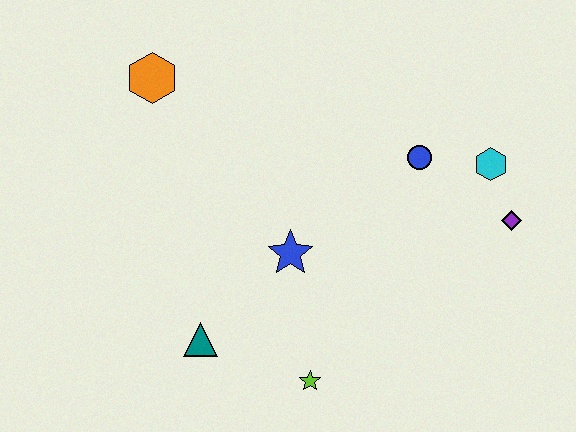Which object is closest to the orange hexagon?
The blue star is closest to the orange hexagon.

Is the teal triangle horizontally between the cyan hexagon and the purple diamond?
No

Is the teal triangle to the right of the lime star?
No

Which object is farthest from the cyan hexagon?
The orange hexagon is farthest from the cyan hexagon.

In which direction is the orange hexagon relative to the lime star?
The orange hexagon is above the lime star.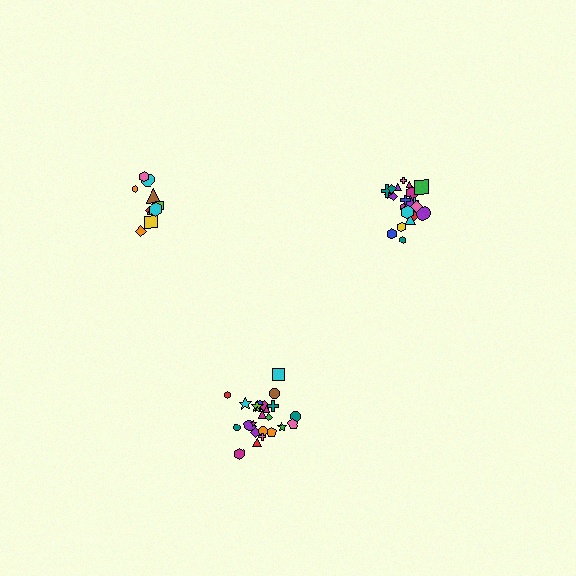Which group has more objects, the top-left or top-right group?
The top-right group.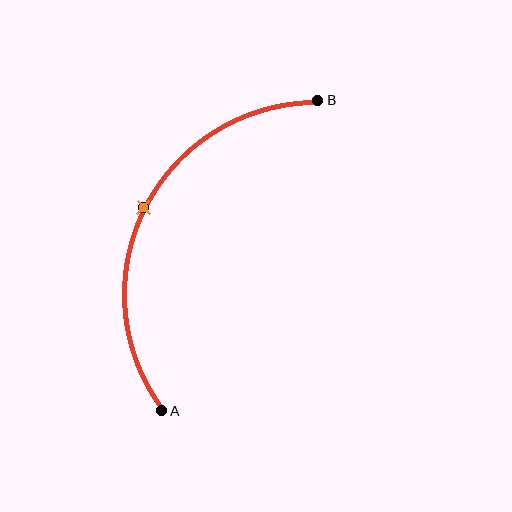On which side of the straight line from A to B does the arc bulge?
The arc bulges to the left of the straight line connecting A and B.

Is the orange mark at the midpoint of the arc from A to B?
Yes. The orange mark lies on the arc at equal arc-length from both A and B — it is the arc midpoint.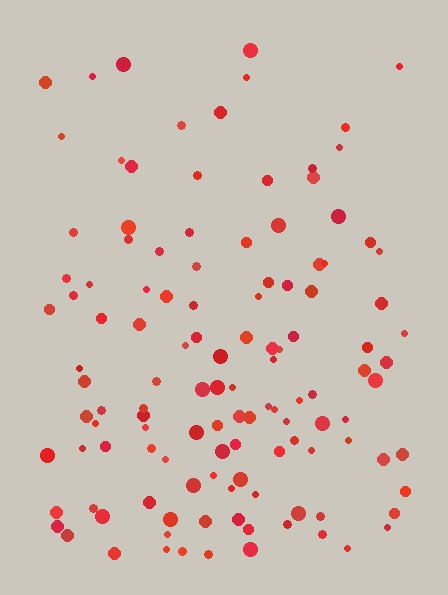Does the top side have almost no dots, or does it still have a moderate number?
Still a moderate number, just noticeably fewer than the bottom.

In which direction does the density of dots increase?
From top to bottom, with the bottom side densest.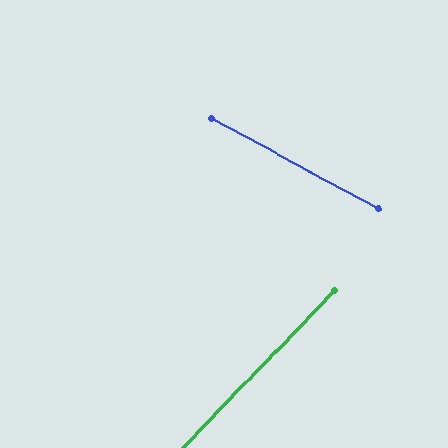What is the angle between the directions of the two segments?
Approximately 75 degrees.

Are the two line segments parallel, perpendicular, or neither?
Neither parallel nor perpendicular — they differ by about 75°.